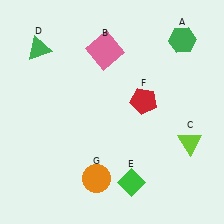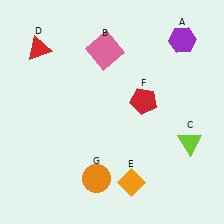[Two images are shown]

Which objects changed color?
A changed from green to purple. D changed from green to red. E changed from green to orange.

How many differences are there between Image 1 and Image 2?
There are 3 differences between the two images.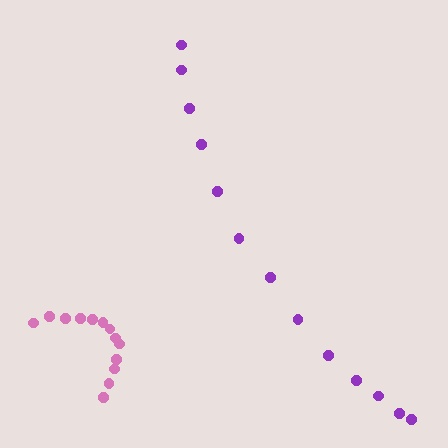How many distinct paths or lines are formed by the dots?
There are 2 distinct paths.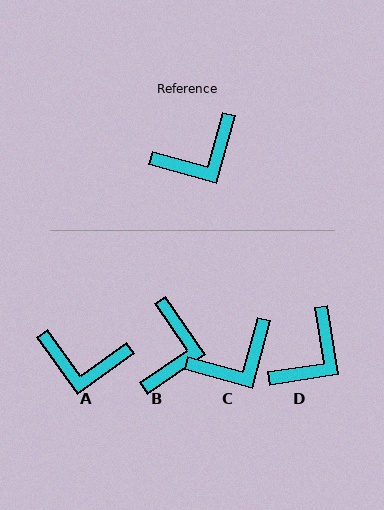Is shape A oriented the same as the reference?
No, it is off by about 39 degrees.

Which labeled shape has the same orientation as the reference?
C.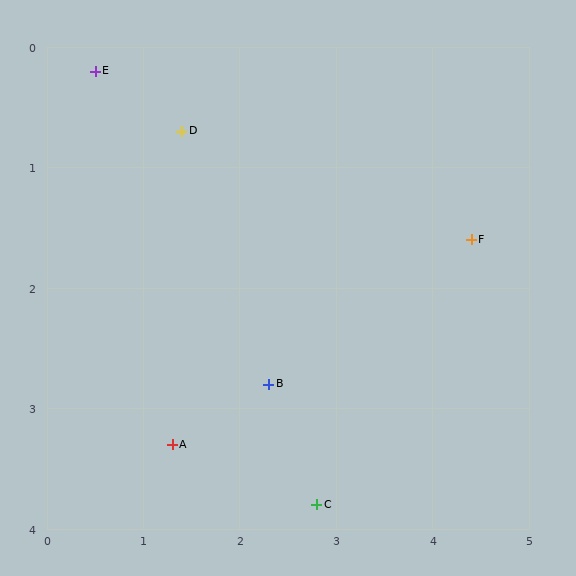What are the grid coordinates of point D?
Point D is at approximately (1.4, 0.7).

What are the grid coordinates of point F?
Point F is at approximately (4.4, 1.6).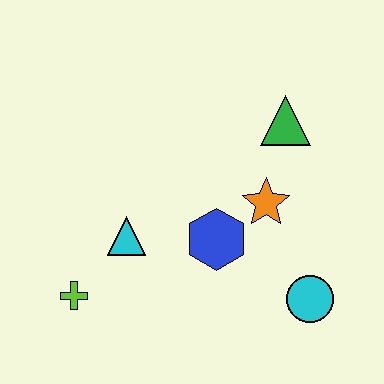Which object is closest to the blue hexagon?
The orange star is closest to the blue hexagon.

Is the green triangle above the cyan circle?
Yes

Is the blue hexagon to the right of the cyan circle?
No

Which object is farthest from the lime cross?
The green triangle is farthest from the lime cross.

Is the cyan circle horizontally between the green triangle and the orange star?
No